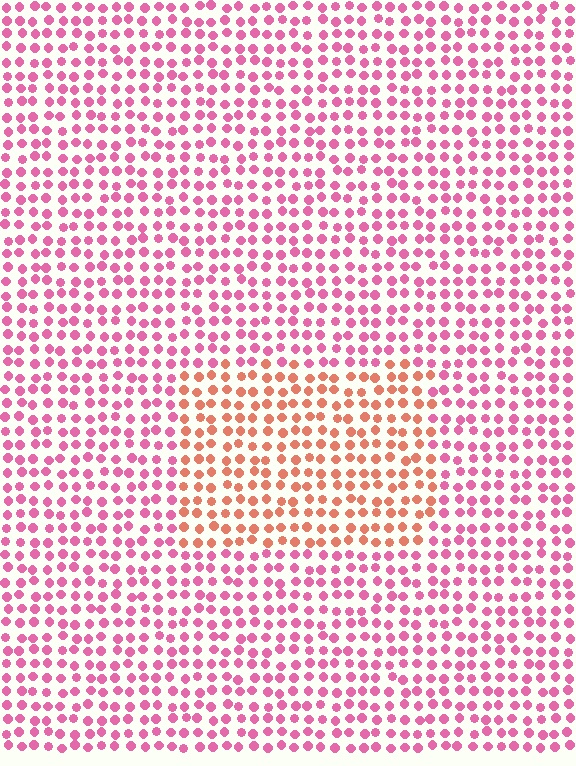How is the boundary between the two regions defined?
The boundary is defined purely by a slight shift in hue (about 41 degrees). Spacing, size, and orientation are identical on both sides.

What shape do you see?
I see a rectangle.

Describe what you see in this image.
The image is filled with small pink elements in a uniform arrangement. A rectangle-shaped region is visible where the elements are tinted to a slightly different hue, forming a subtle color boundary.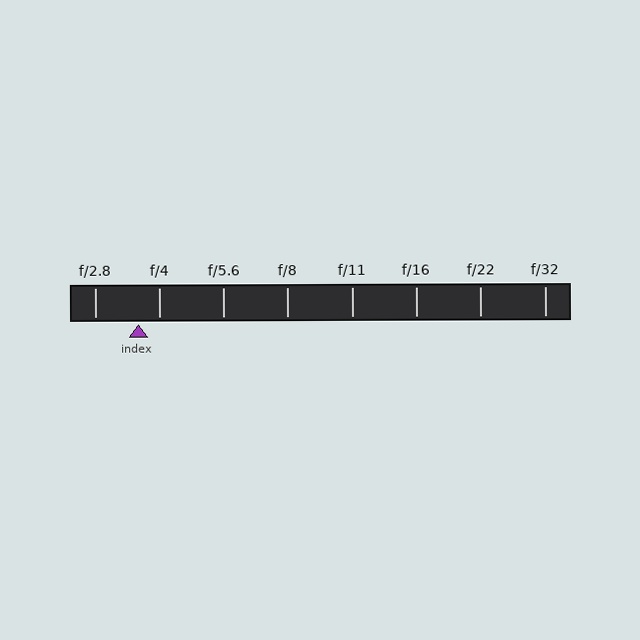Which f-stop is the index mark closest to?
The index mark is closest to f/4.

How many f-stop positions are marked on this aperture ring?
There are 8 f-stop positions marked.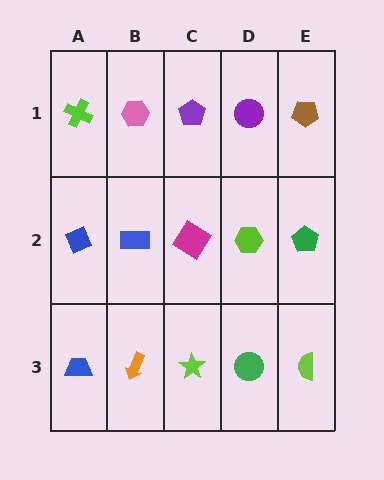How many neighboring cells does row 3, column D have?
3.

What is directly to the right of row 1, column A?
A pink hexagon.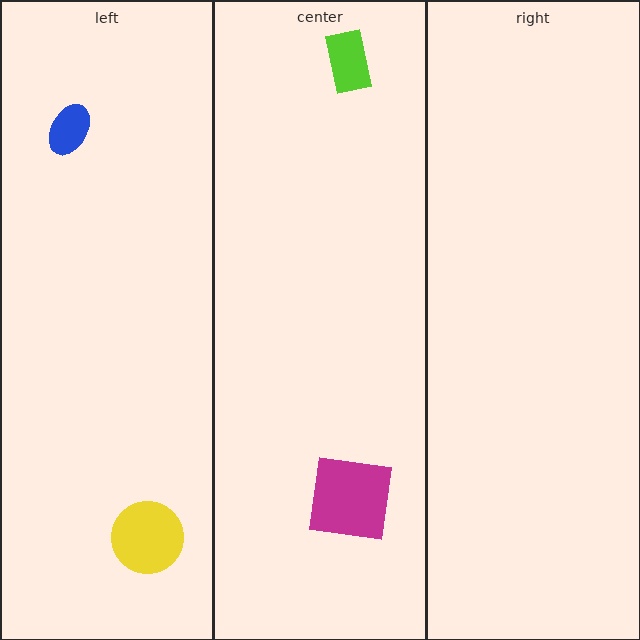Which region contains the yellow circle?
The left region.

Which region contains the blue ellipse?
The left region.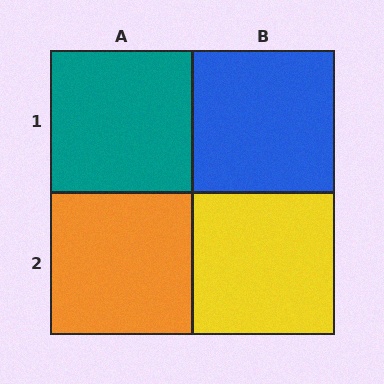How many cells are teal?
1 cell is teal.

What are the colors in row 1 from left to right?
Teal, blue.